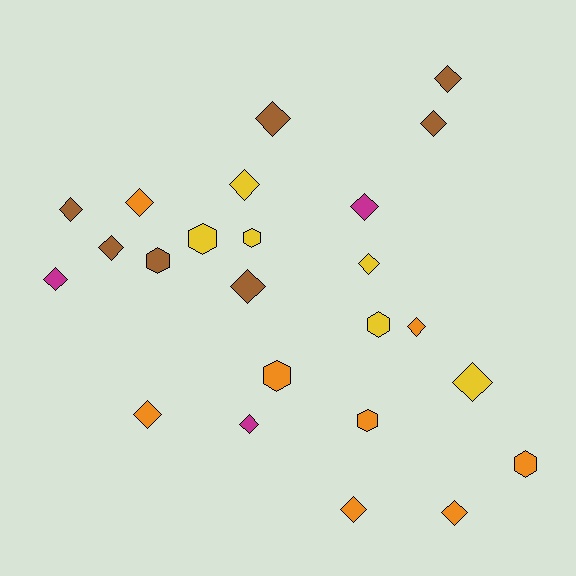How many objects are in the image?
There are 24 objects.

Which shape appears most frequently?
Diamond, with 17 objects.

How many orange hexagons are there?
There are 3 orange hexagons.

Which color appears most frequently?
Orange, with 8 objects.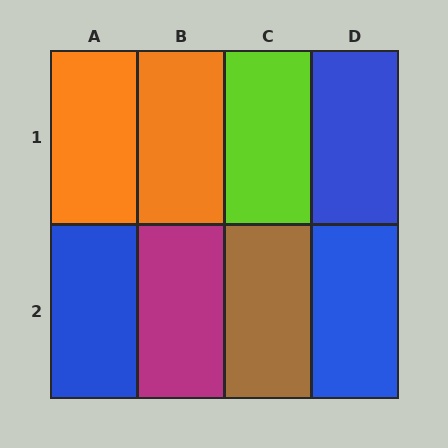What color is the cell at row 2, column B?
Magenta.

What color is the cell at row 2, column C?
Brown.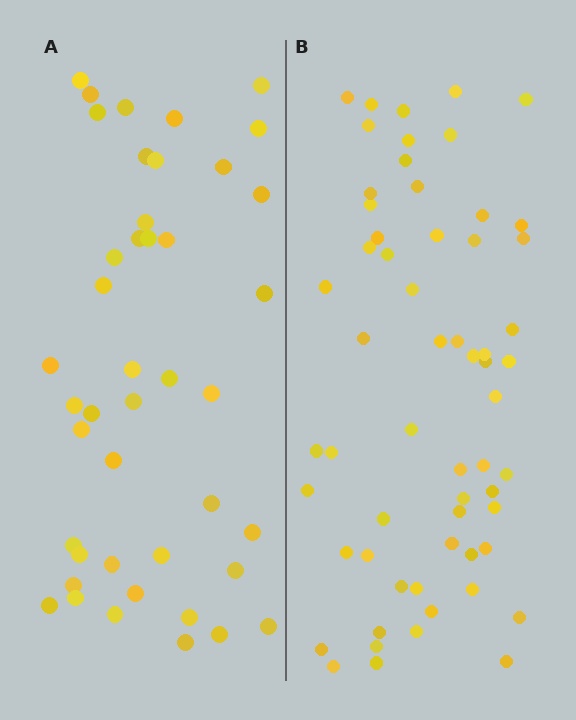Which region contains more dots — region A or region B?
Region B (the right region) has more dots.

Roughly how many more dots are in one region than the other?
Region B has approximately 15 more dots than region A.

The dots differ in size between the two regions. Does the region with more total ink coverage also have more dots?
No. Region A has more total ink coverage because its dots are larger, but region B actually contains more individual dots. Total area can be misleading — the number of items is what matters here.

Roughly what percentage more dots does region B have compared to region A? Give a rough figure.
About 40% more.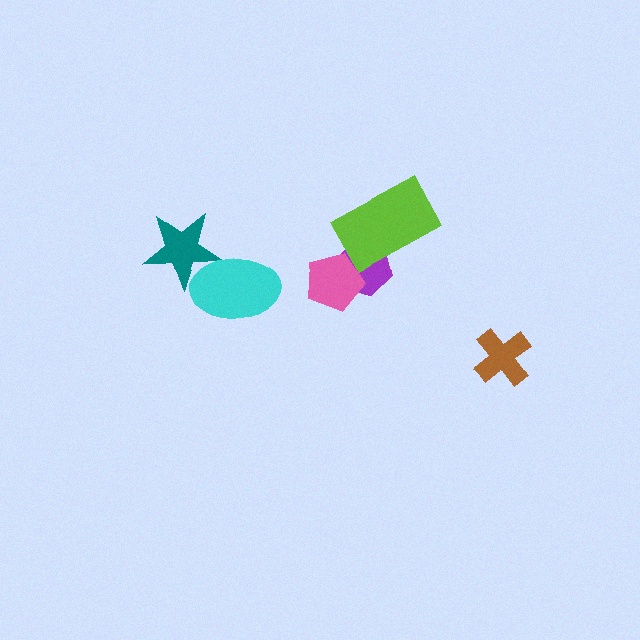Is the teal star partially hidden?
Yes, it is partially covered by another shape.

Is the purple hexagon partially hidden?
Yes, it is partially covered by another shape.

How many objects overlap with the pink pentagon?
1 object overlaps with the pink pentagon.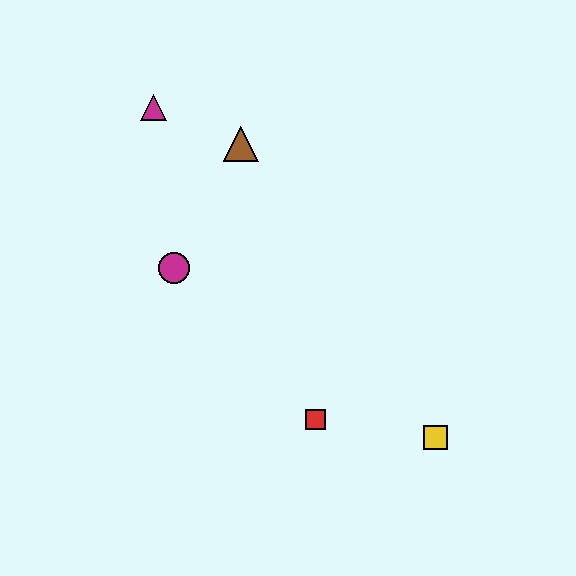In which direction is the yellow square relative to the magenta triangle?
The yellow square is below the magenta triangle.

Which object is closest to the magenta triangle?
The brown triangle is closest to the magenta triangle.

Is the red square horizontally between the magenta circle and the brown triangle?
No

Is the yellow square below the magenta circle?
Yes